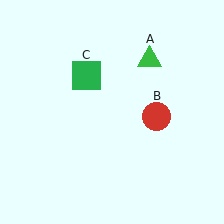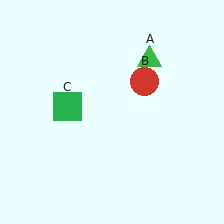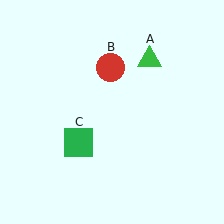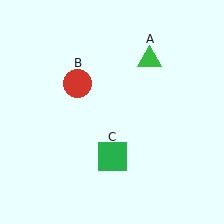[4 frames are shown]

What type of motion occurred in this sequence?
The red circle (object B), green square (object C) rotated counterclockwise around the center of the scene.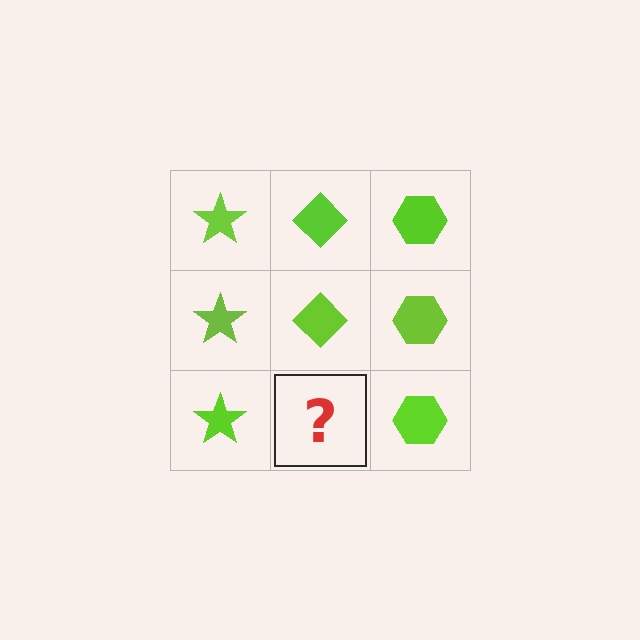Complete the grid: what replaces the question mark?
The question mark should be replaced with a lime diamond.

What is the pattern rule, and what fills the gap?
The rule is that each column has a consistent shape. The gap should be filled with a lime diamond.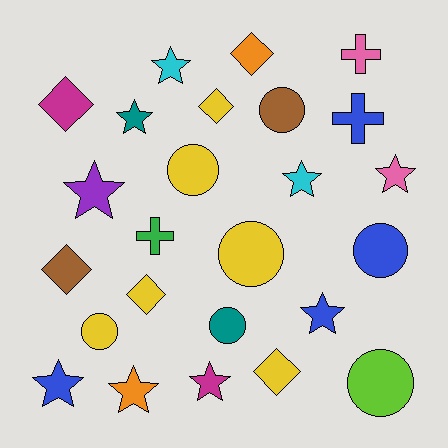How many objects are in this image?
There are 25 objects.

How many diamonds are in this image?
There are 6 diamonds.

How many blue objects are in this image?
There are 4 blue objects.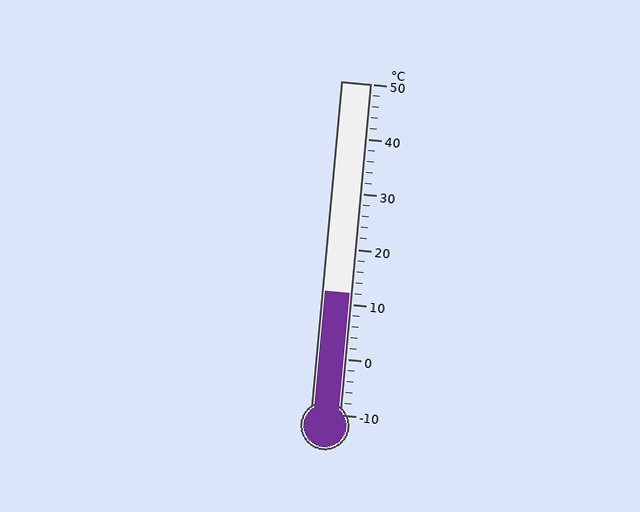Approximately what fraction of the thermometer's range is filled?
The thermometer is filled to approximately 35% of its range.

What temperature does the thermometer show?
The thermometer shows approximately 12°C.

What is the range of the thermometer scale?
The thermometer scale ranges from -10°C to 50°C.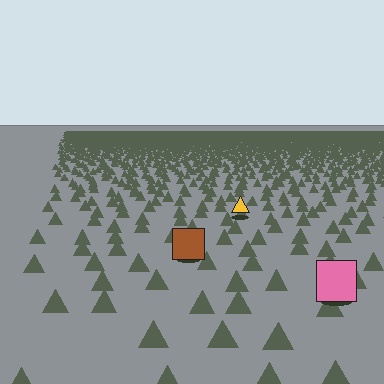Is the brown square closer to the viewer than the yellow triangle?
Yes. The brown square is closer — you can tell from the texture gradient: the ground texture is coarser near it.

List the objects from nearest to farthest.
From nearest to farthest: the pink square, the brown square, the yellow triangle.